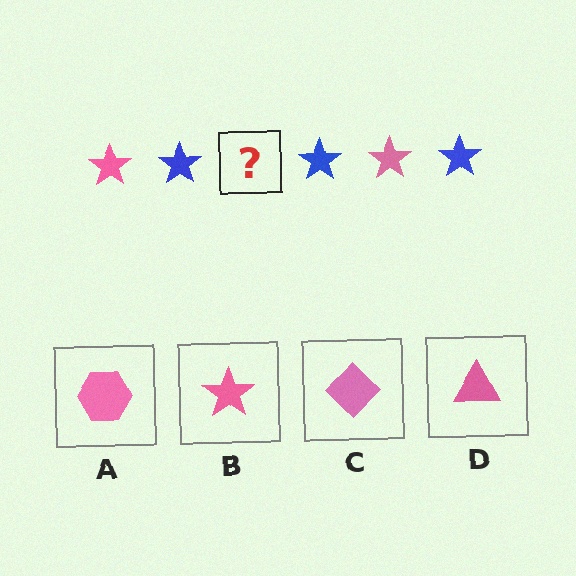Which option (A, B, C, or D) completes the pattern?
B.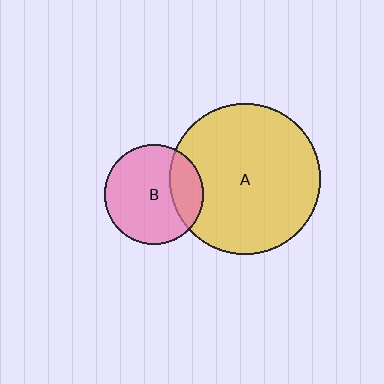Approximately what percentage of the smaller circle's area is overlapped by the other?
Approximately 25%.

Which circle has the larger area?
Circle A (yellow).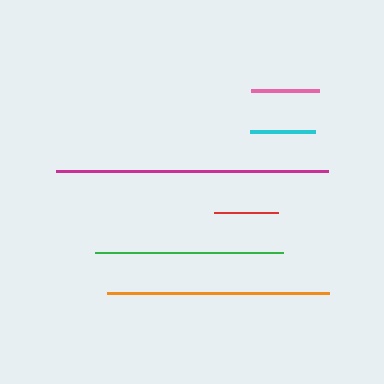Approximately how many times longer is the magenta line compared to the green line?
The magenta line is approximately 1.5 times the length of the green line.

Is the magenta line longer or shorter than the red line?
The magenta line is longer than the red line.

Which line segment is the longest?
The magenta line is the longest at approximately 272 pixels.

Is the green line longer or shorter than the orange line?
The orange line is longer than the green line.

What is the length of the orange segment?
The orange segment is approximately 222 pixels long.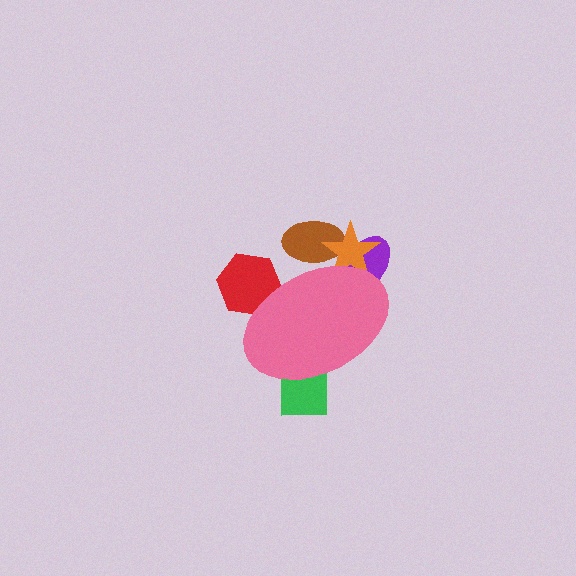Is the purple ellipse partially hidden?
Yes, the purple ellipse is partially hidden behind the pink ellipse.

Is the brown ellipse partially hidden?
Yes, the brown ellipse is partially hidden behind the pink ellipse.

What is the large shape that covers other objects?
A pink ellipse.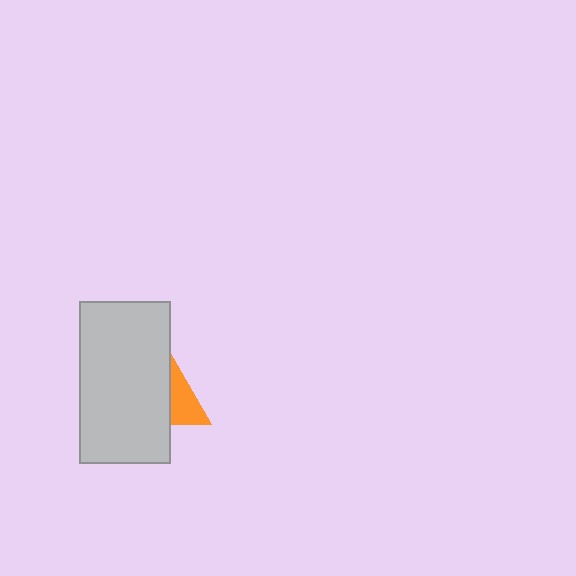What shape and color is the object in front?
The object in front is a light gray rectangle.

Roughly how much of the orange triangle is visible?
A small part of it is visible (roughly 34%).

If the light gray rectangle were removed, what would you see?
You would see the complete orange triangle.